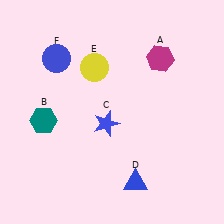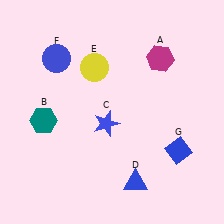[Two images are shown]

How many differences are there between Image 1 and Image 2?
There is 1 difference between the two images.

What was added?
A blue diamond (G) was added in Image 2.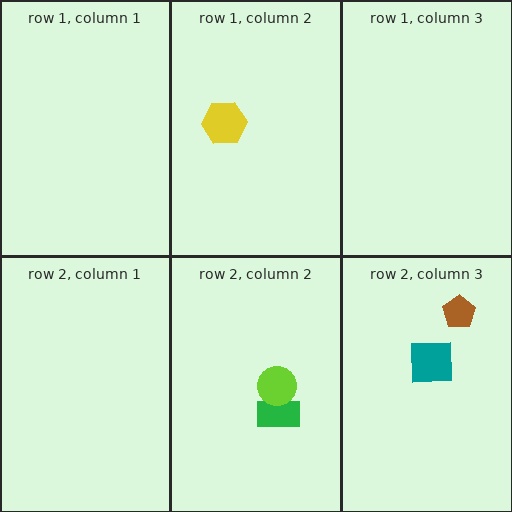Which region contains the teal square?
The row 2, column 3 region.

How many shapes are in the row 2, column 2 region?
2.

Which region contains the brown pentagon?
The row 2, column 3 region.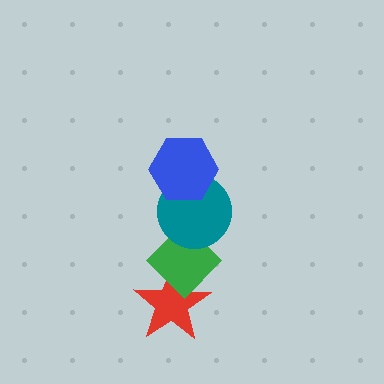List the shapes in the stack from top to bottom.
From top to bottom: the blue hexagon, the teal circle, the green diamond, the red star.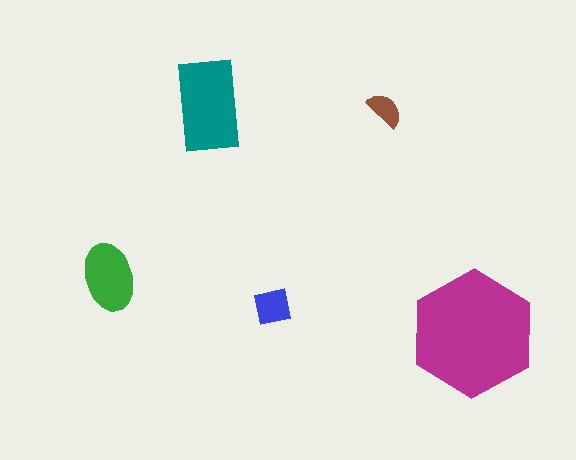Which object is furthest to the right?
The magenta hexagon is rightmost.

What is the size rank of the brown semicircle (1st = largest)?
5th.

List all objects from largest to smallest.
The magenta hexagon, the teal rectangle, the green ellipse, the blue square, the brown semicircle.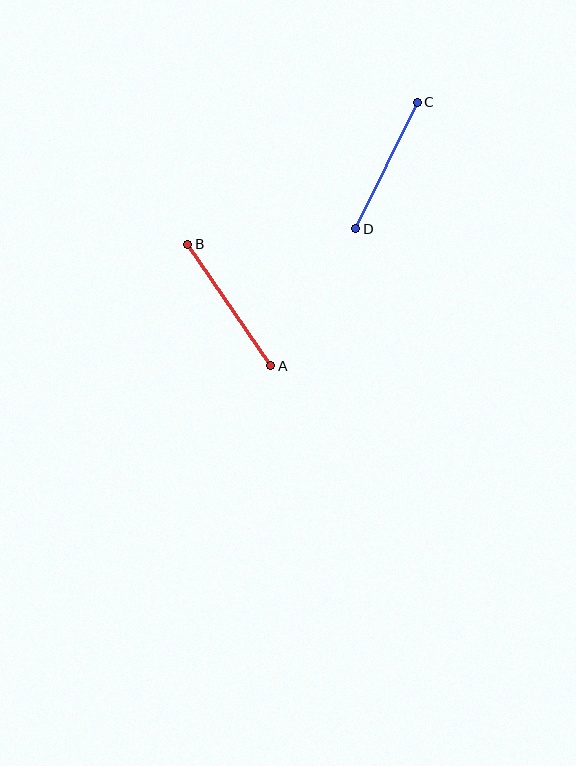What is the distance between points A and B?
The distance is approximately 147 pixels.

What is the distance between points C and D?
The distance is approximately 140 pixels.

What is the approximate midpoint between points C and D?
The midpoint is at approximately (387, 165) pixels.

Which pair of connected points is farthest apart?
Points A and B are farthest apart.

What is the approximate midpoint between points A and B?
The midpoint is at approximately (229, 305) pixels.